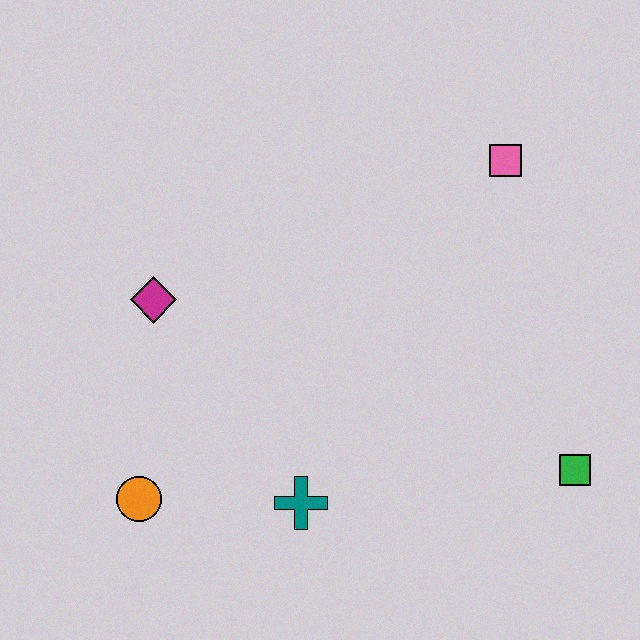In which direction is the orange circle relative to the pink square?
The orange circle is to the left of the pink square.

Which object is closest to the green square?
The teal cross is closest to the green square.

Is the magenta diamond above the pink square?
No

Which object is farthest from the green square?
The magenta diamond is farthest from the green square.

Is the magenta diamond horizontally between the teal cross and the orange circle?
Yes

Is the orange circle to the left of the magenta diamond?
Yes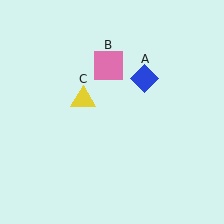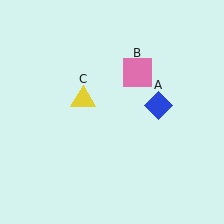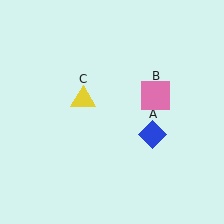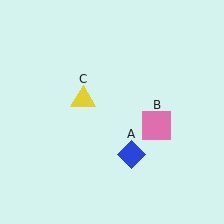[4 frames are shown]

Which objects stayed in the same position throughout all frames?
Yellow triangle (object C) remained stationary.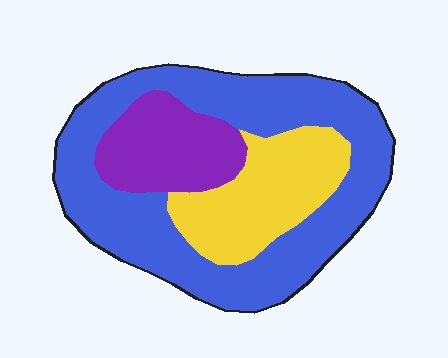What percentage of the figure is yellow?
Yellow takes up about one quarter (1/4) of the figure.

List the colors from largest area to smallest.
From largest to smallest: blue, yellow, purple.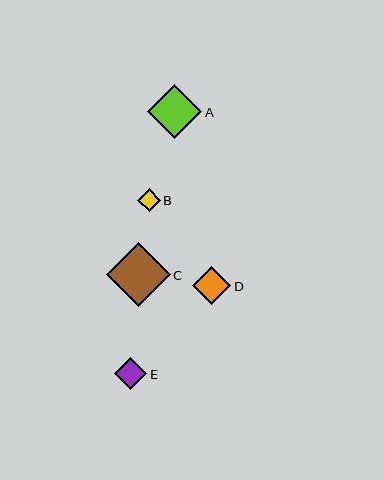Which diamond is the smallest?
Diamond B is the smallest with a size of approximately 23 pixels.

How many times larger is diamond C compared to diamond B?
Diamond C is approximately 2.9 times the size of diamond B.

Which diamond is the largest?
Diamond C is the largest with a size of approximately 64 pixels.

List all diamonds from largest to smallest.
From largest to smallest: C, A, D, E, B.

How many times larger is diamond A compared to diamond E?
Diamond A is approximately 1.7 times the size of diamond E.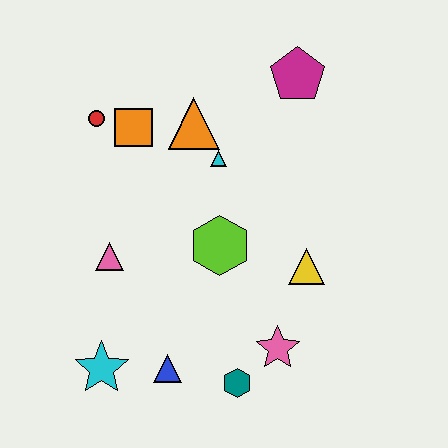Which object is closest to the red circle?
The orange square is closest to the red circle.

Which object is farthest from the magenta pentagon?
The cyan star is farthest from the magenta pentagon.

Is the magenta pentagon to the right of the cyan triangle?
Yes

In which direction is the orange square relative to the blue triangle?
The orange square is above the blue triangle.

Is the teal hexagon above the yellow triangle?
No